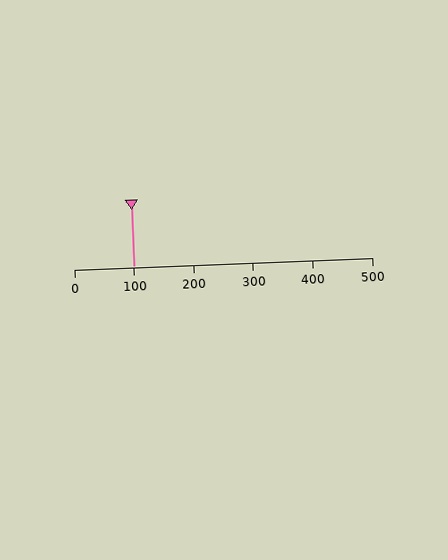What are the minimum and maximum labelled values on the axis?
The axis runs from 0 to 500.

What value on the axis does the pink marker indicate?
The marker indicates approximately 100.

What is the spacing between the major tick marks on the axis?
The major ticks are spaced 100 apart.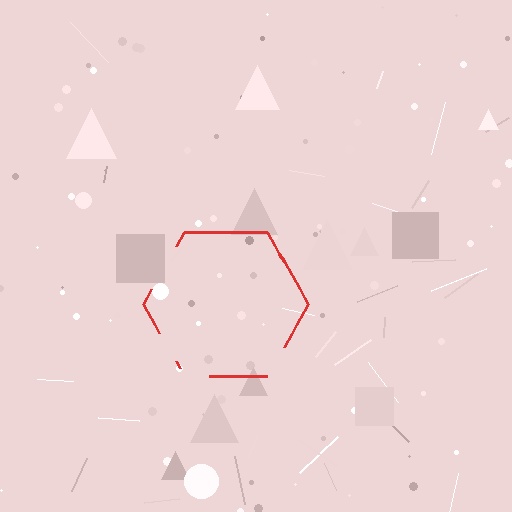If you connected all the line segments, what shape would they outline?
They would outline a hexagon.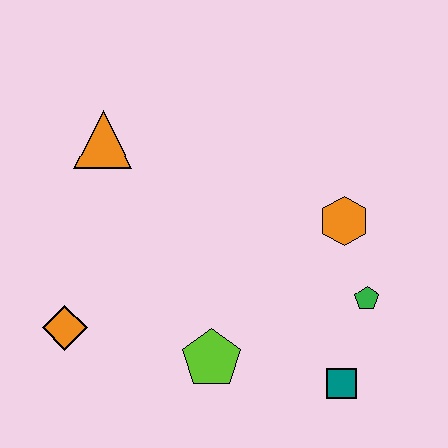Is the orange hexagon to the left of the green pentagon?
Yes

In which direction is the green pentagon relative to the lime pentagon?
The green pentagon is to the right of the lime pentagon.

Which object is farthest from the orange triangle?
The teal square is farthest from the orange triangle.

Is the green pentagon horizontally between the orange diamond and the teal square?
No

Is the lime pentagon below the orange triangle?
Yes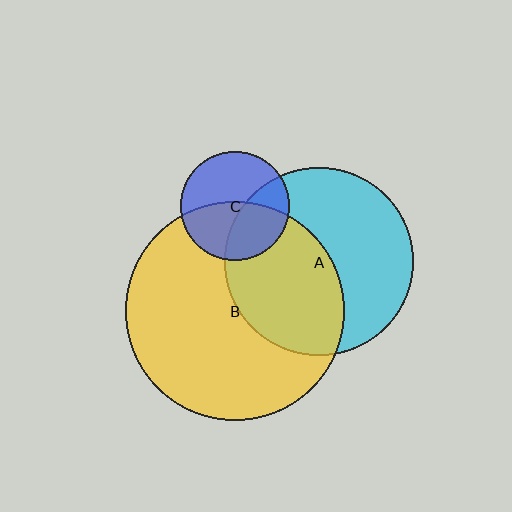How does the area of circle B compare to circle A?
Approximately 1.3 times.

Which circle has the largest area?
Circle B (yellow).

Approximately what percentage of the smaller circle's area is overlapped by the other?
Approximately 35%.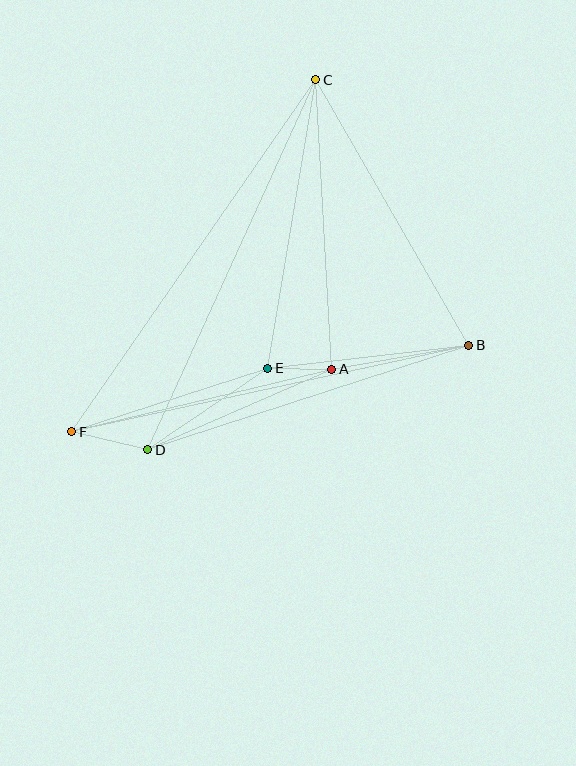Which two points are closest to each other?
Points A and E are closest to each other.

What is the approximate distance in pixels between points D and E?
The distance between D and E is approximately 145 pixels.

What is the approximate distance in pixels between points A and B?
The distance between A and B is approximately 139 pixels.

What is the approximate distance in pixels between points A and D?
The distance between A and D is approximately 201 pixels.